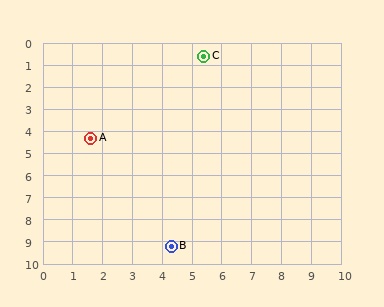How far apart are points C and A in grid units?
Points C and A are about 5.3 grid units apart.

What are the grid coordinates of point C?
Point C is at approximately (5.4, 0.6).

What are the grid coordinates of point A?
Point A is at approximately (1.6, 4.3).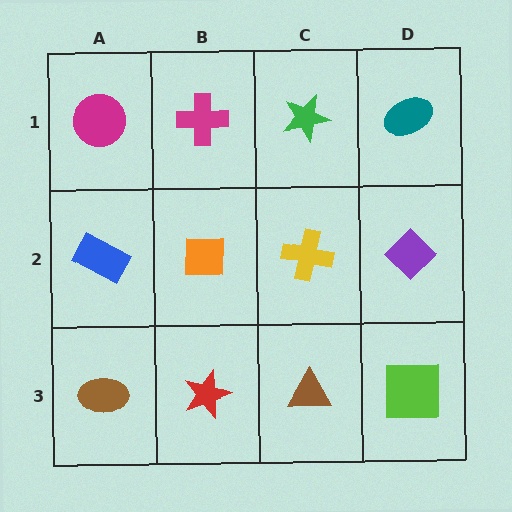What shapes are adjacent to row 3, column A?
A blue rectangle (row 2, column A), a red star (row 3, column B).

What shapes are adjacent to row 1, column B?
An orange square (row 2, column B), a magenta circle (row 1, column A), a green star (row 1, column C).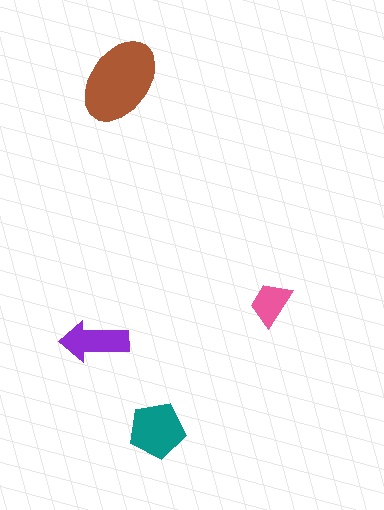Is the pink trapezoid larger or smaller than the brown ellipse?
Smaller.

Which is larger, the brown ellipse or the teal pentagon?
The brown ellipse.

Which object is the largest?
The brown ellipse.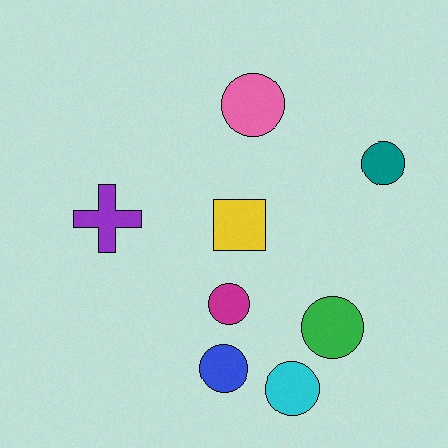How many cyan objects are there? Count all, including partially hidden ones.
There is 1 cyan object.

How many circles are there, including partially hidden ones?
There are 6 circles.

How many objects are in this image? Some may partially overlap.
There are 8 objects.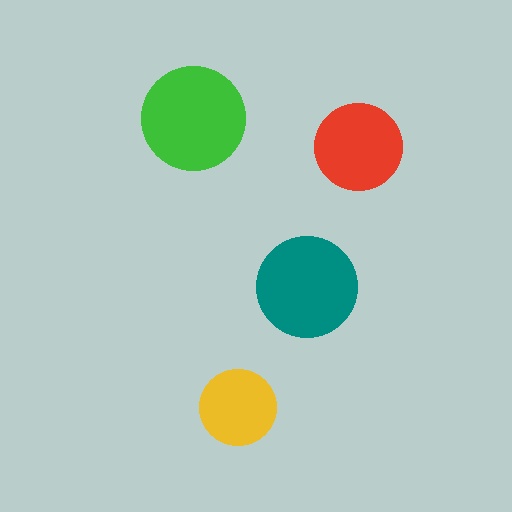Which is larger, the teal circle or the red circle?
The teal one.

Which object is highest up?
The green circle is topmost.